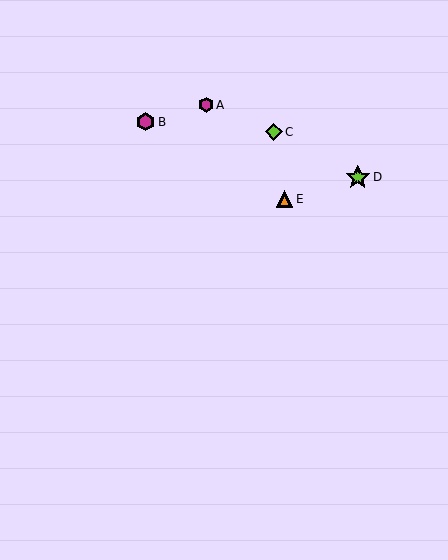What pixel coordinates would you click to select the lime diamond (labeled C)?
Click at (274, 132) to select the lime diamond C.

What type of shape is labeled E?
Shape E is an orange triangle.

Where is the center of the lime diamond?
The center of the lime diamond is at (274, 132).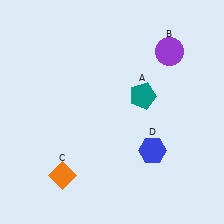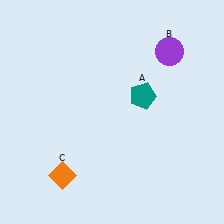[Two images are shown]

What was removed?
The blue hexagon (D) was removed in Image 2.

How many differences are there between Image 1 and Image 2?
There is 1 difference between the two images.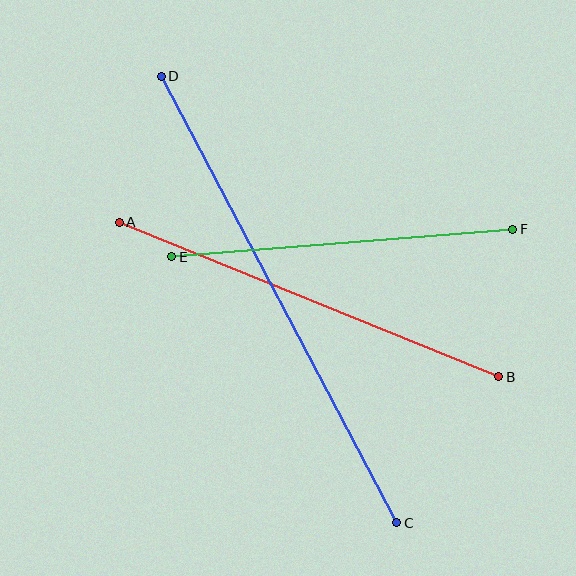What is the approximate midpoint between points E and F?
The midpoint is at approximately (342, 243) pixels.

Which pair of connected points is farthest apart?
Points C and D are farthest apart.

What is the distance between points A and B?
The distance is approximately 409 pixels.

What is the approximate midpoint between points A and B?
The midpoint is at approximately (309, 299) pixels.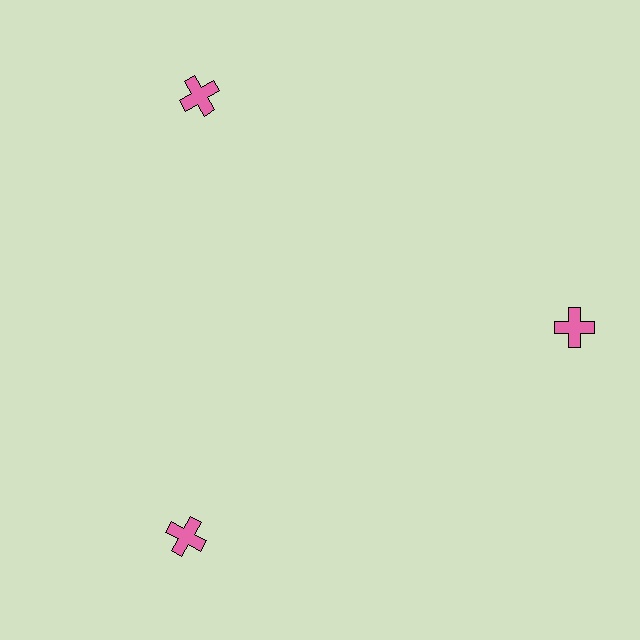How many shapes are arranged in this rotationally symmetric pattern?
There are 3 shapes, arranged in 3 groups of 1.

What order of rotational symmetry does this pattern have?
This pattern has 3-fold rotational symmetry.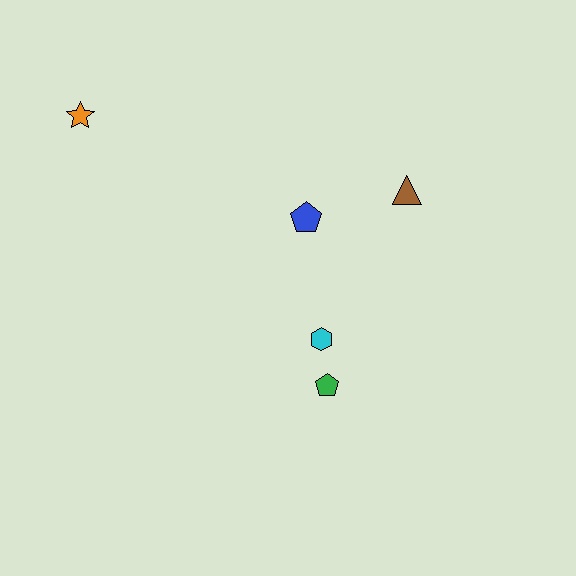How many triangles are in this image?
There is 1 triangle.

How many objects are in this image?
There are 5 objects.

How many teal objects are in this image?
There are no teal objects.